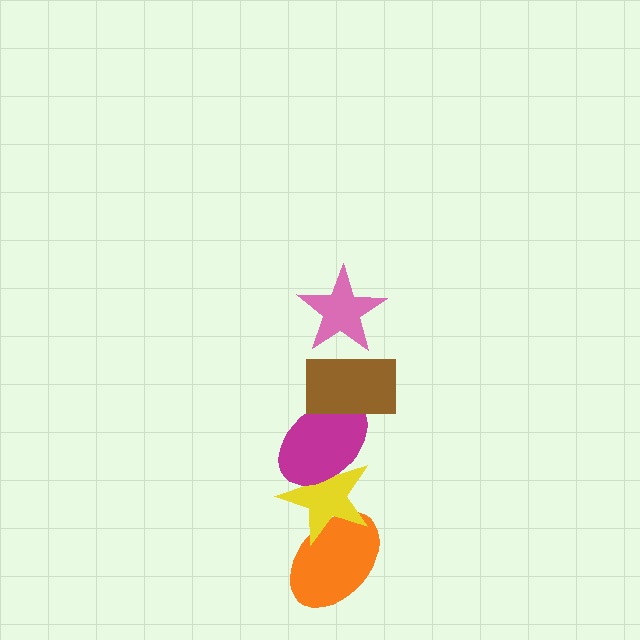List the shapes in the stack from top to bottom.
From top to bottom: the pink star, the brown rectangle, the magenta ellipse, the yellow star, the orange ellipse.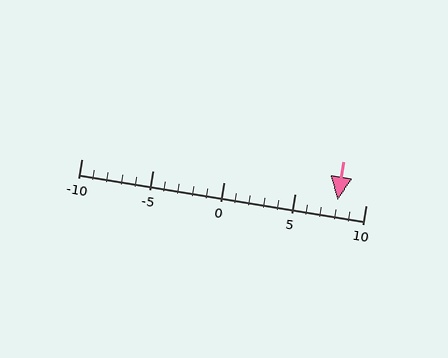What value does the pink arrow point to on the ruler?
The pink arrow points to approximately 8.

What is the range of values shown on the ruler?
The ruler shows values from -10 to 10.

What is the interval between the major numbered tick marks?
The major tick marks are spaced 5 units apart.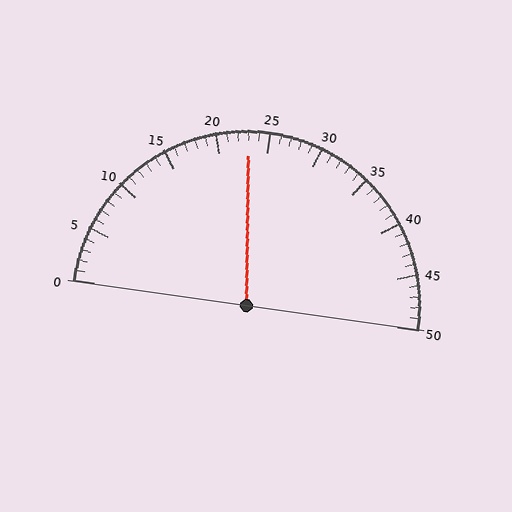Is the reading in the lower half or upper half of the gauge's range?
The reading is in the lower half of the range (0 to 50).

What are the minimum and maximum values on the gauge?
The gauge ranges from 0 to 50.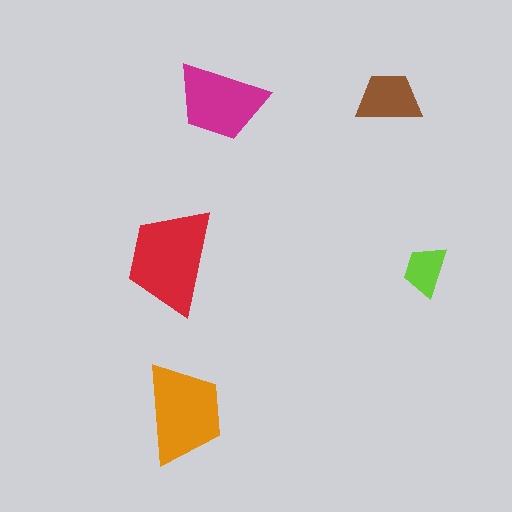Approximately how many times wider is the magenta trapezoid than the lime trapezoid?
About 2 times wider.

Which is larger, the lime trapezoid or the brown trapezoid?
The brown one.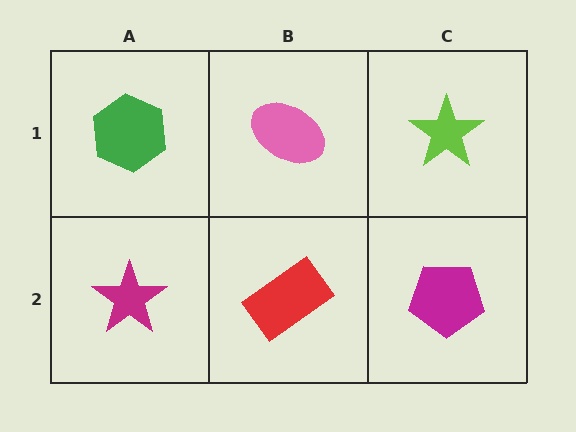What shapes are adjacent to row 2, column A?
A green hexagon (row 1, column A), a red rectangle (row 2, column B).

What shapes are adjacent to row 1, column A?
A magenta star (row 2, column A), a pink ellipse (row 1, column B).